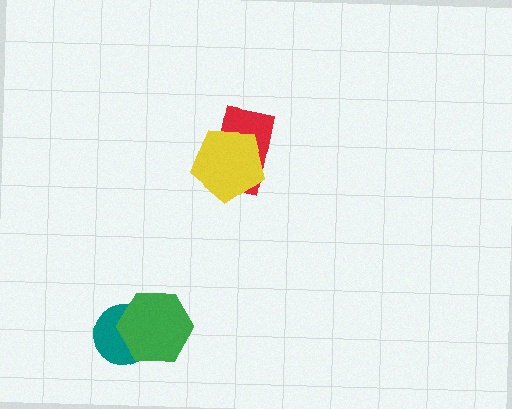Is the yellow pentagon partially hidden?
No, no other shape covers it.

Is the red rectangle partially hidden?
Yes, it is partially covered by another shape.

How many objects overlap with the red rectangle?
1 object overlaps with the red rectangle.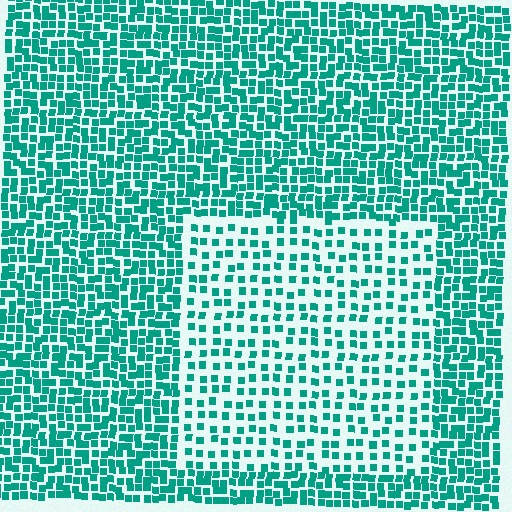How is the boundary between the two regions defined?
The boundary is defined by a change in element density (approximately 2.0x ratio). All elements are the same color, size, and shape.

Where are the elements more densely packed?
The elements are more densely packed outside the rectangle boundary.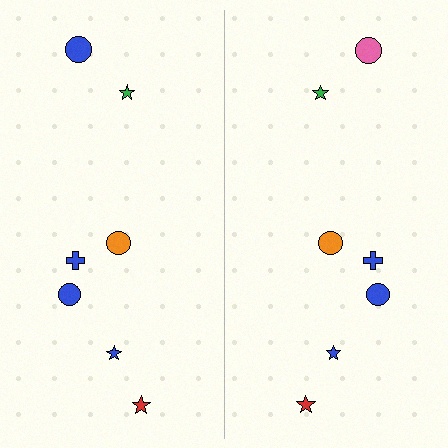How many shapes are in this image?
There are 14 shapes in this image.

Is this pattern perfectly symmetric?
No, the pattern is not perfectly symmetric. The pink circle on the right side breaks the symmetry — its mirror counterpart is blue.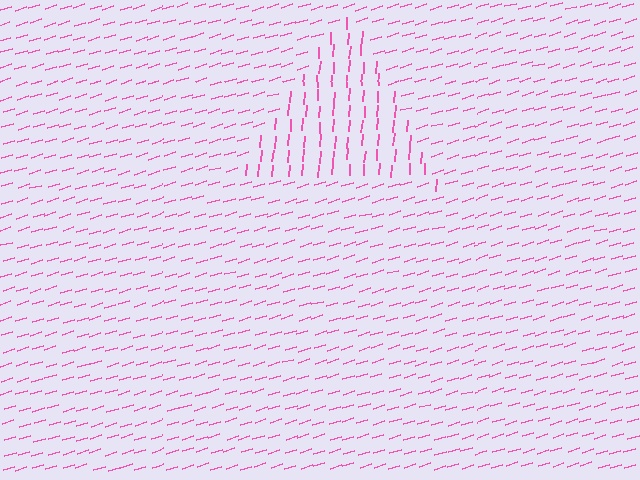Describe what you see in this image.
The image is filled with small pink line segments. A triangle region in the image has lines oriented differently from the surrounding lines, creating a visible texture boundary.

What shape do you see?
I see a triangle.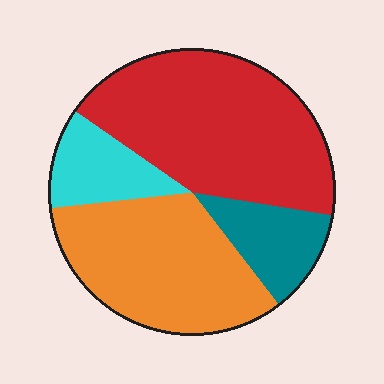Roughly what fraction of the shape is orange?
Orange covers roughly 35% of the shape.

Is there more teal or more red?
Red.